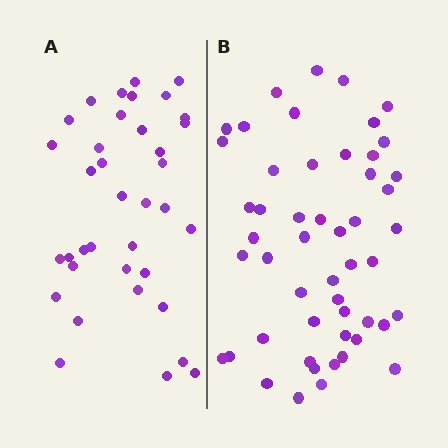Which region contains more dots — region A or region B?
Region B (the right region) has more dots.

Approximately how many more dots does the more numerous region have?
Region B has approximately 15 more dots than region A.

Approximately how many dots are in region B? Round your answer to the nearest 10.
About 50 dots. (The exact count is 51, which rounds to 50.)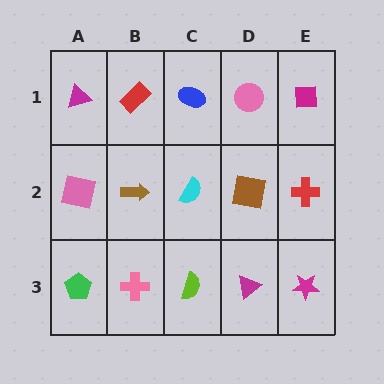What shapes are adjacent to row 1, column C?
A cyan semicircle (row 2, column C), a red rectangle (row 1, column B), a pink circle (row 1, column D).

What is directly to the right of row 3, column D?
A magenta star.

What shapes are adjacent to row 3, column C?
A cyan semicircle (row 2, column C), a pink cross (row 3, column B), a magenta triangle (row 3, column D).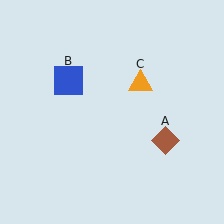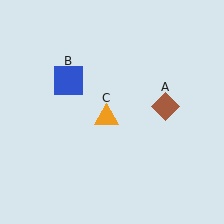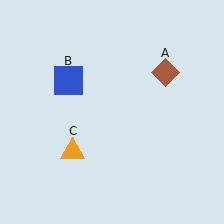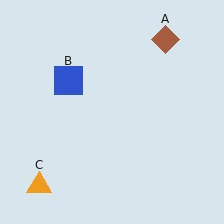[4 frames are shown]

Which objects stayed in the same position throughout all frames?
Blue square (object B) remained stationary.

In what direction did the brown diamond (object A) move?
The brown diamond (object A) moved up.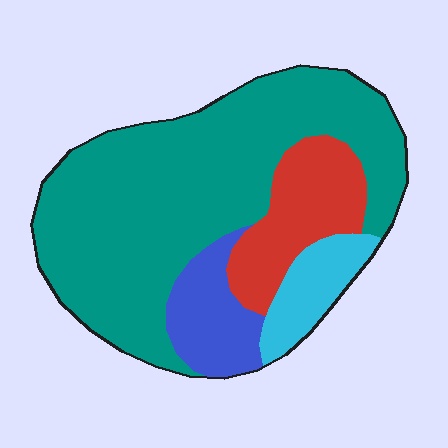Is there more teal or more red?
Teal.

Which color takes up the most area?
Teal, at roughly 65%.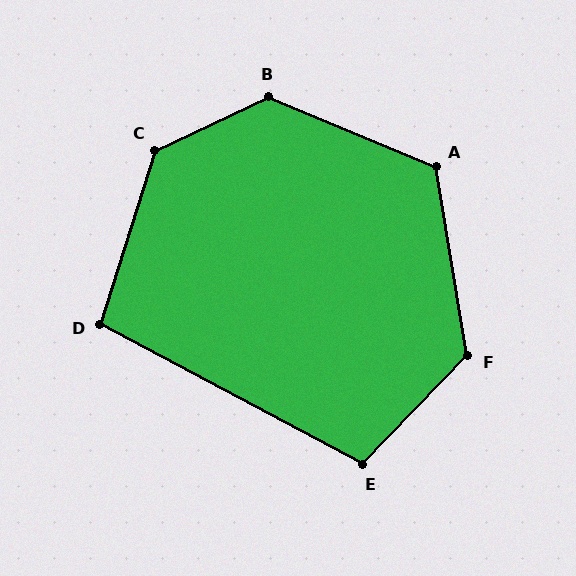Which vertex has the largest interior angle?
B, at approximately 133 degrees.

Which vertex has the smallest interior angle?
D, at approximately 101 degrees.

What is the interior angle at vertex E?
Approximately 106 degrees (obtuse).